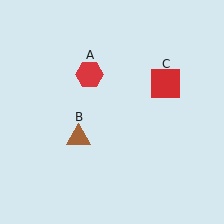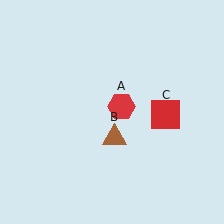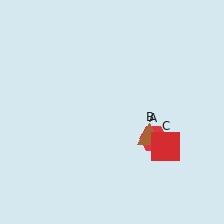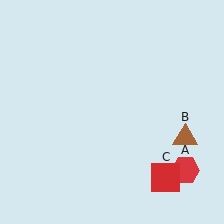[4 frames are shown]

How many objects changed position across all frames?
3 objects changed position: red hexagon (object A), brown triangle (object B), red square (object C).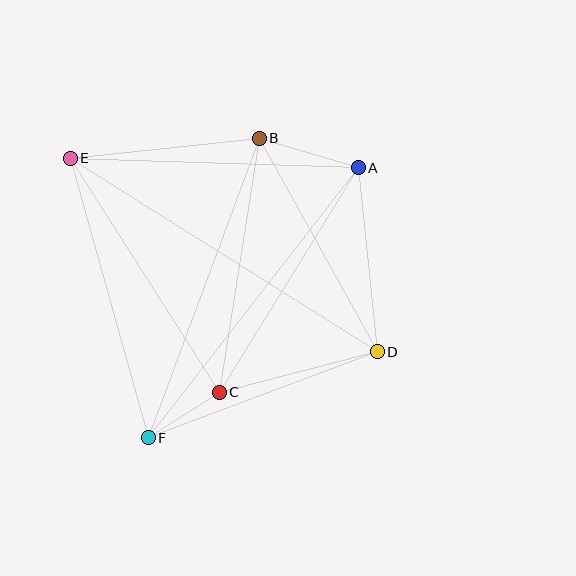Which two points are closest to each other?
Points C and F are closest to each other.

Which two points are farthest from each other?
Points D and E are farthest from each other.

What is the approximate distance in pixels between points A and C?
The distance between A and C is approximately 264 pixels.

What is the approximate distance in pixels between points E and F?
The distance between E and F is approximately 290 pixels.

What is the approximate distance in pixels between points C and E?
The distance between C and E is approximately 277 pixels.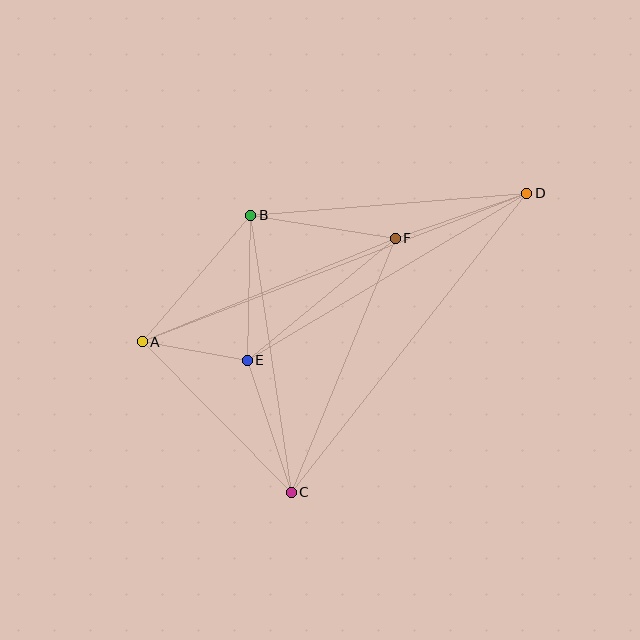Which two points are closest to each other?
Points A and E are closest to each other.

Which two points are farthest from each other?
Points A and D are farthest from each other.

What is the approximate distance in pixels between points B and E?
The distance between B and E is approximately 145 pixels.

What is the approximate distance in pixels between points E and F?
The distance between E and F is approximately 192 pixels.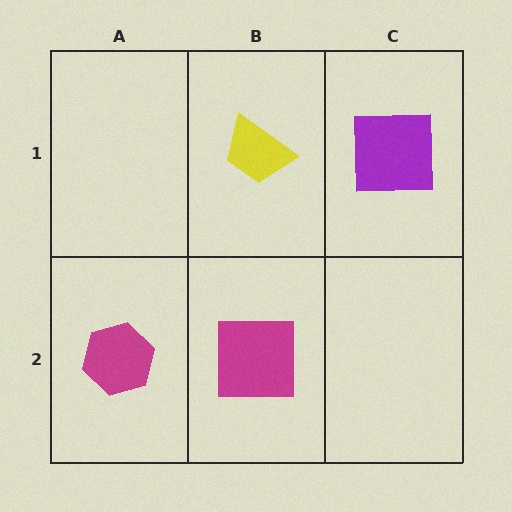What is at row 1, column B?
A yellow trapezoid.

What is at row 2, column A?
A magenta hexagon.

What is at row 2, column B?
A magenta square.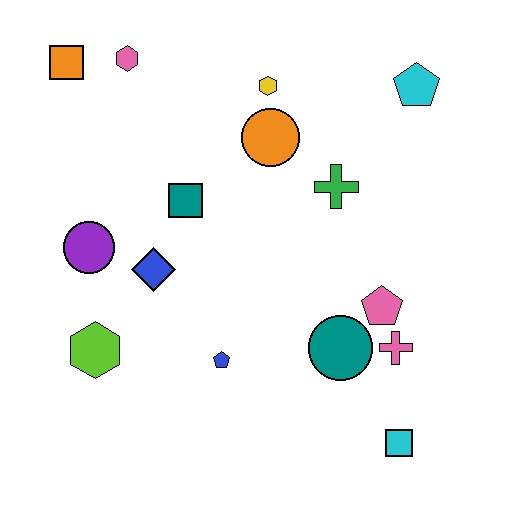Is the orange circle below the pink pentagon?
No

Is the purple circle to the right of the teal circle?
No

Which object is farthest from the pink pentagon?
The orange square is farthest from the pink pentagon.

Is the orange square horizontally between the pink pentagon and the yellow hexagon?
No